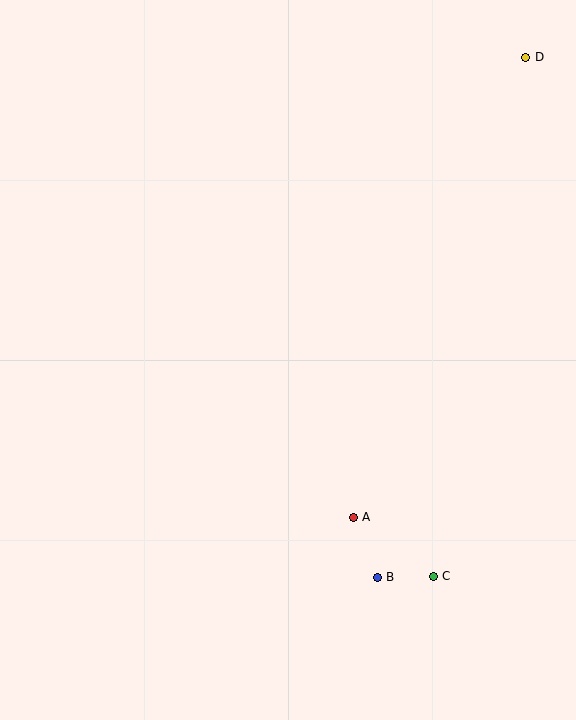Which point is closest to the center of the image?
Point A at (353, 517) is closest to the center.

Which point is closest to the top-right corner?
Point D is closest to the top-right corner.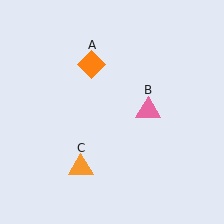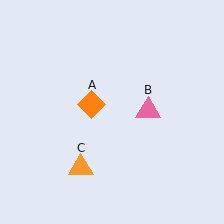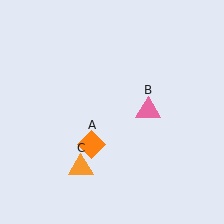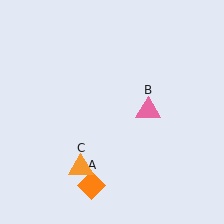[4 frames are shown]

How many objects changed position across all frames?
1 object changed position: orange diamond (object A).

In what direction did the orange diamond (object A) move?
The orange diamond (object A) moved down.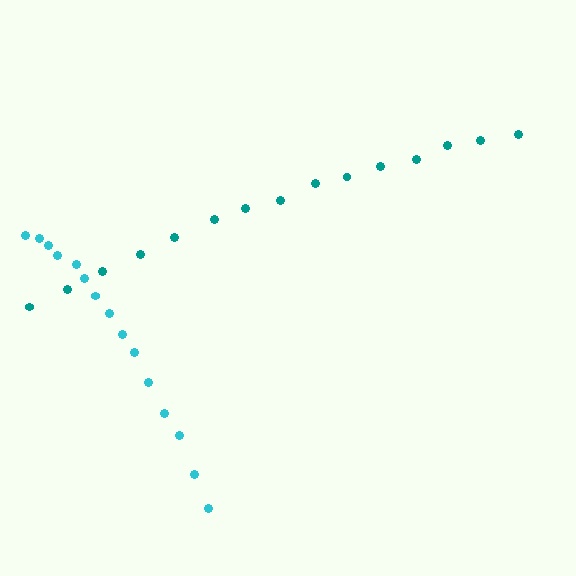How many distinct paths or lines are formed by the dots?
There are 2 distinct paths.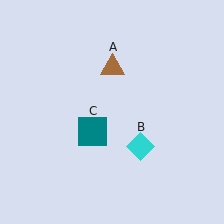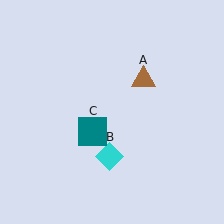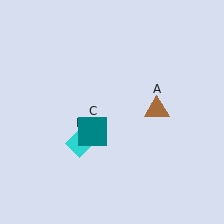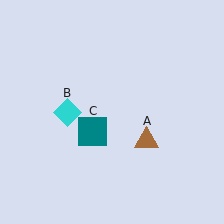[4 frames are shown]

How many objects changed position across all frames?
2 objects changed position: brown triangle (object A), cyan diamond (object B).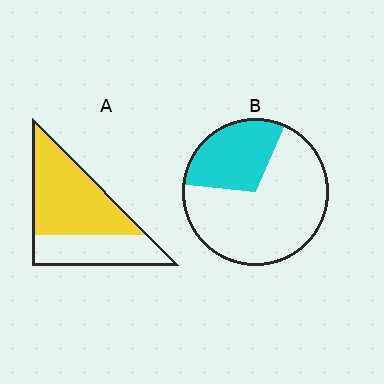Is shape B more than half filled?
No.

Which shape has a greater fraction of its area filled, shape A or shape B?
Shape A.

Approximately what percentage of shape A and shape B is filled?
A is approximately 65% and B is approximately 30%.